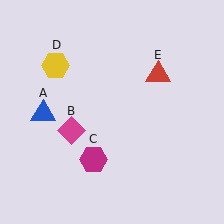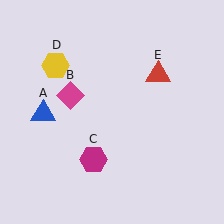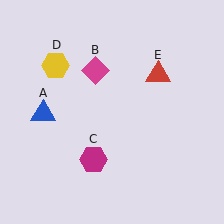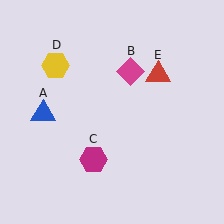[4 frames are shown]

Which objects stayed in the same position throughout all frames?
Blue triangle (object A) and magenta hexagon (object C) and yellow hexagon (object D) and red triangle (object E) remained stationary.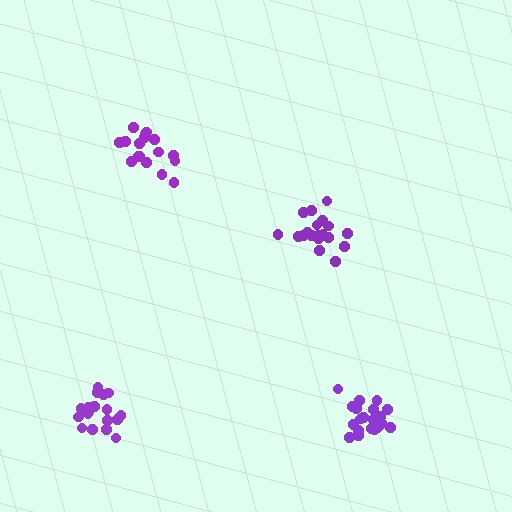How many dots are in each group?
Group 1: 20 dots, Group 2: 18 dots, Group 3: 21 dots, Group 4: 17 dots (76 total).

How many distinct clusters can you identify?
There are 4 distinct clusters.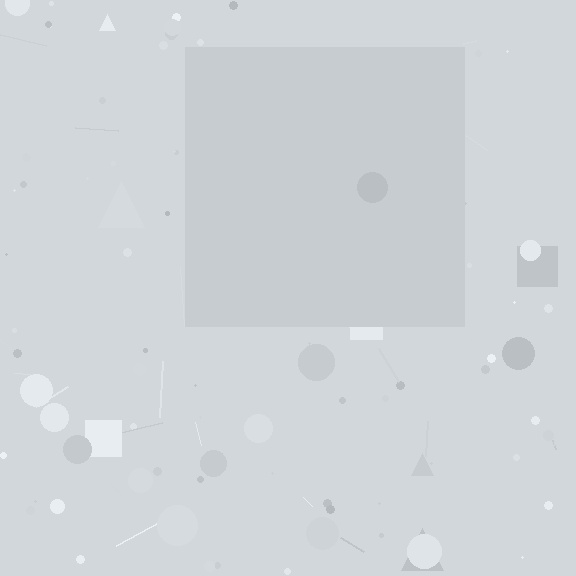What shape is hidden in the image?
A square is hidden in the image.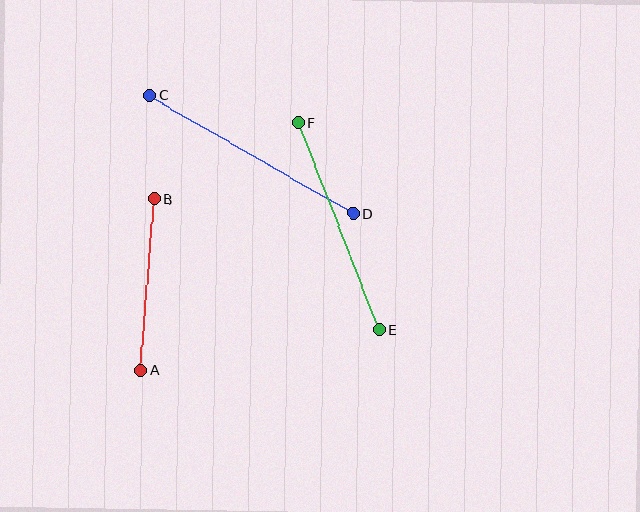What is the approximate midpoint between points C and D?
The midpoint is at approximately (251, 154) pixels.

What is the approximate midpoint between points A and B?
The midpoint is at approximately (148, 285) pixels.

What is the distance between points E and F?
The distance is approximately 222 pixels.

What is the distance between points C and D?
The distance is approximately 235 pixels.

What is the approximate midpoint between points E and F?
The midpoint is at approximately (339, 226) pixels.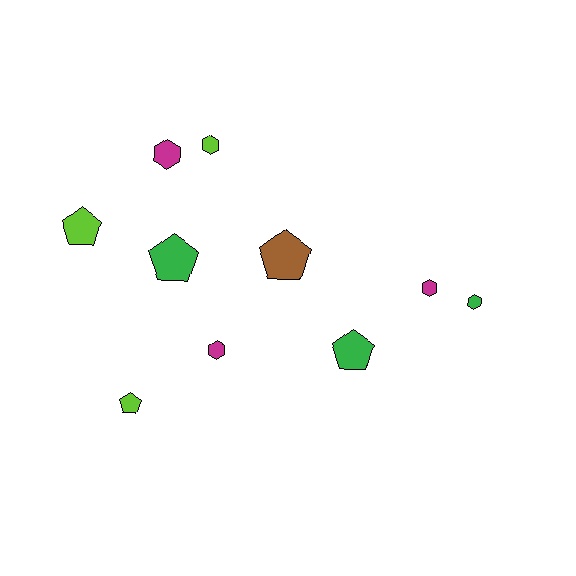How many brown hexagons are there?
There are no brown hexagons.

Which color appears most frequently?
Lime, with 3 objects.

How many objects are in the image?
There are 10 objects.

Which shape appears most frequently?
Hexagon, with 5 objects.